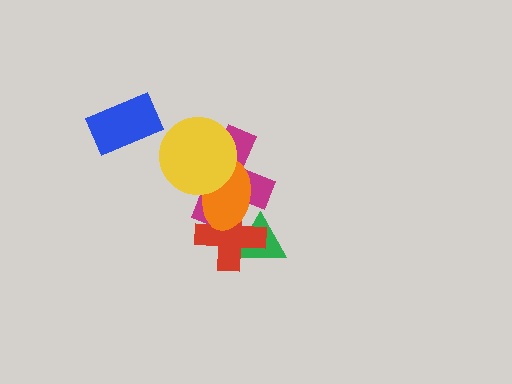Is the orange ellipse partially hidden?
Yes, it is partially covered by another shape.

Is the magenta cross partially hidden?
Yes, it is partially covered by another shape.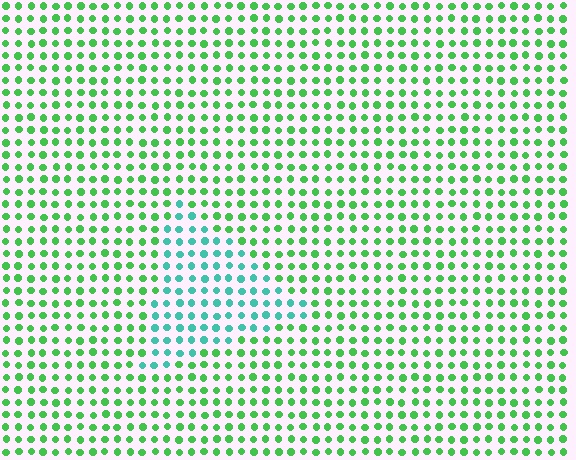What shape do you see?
I see a triangle.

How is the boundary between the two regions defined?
The boundary is defined purely by a slight shift in hue (about 44 degrees). Spacing, size, and orientation are identical on both sides.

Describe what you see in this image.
The image is filled with small green elements in a uniform arrangement. A triangle-shaped region is visible where the elements are tinted to a slightly different hue, forming a subtle color boundary.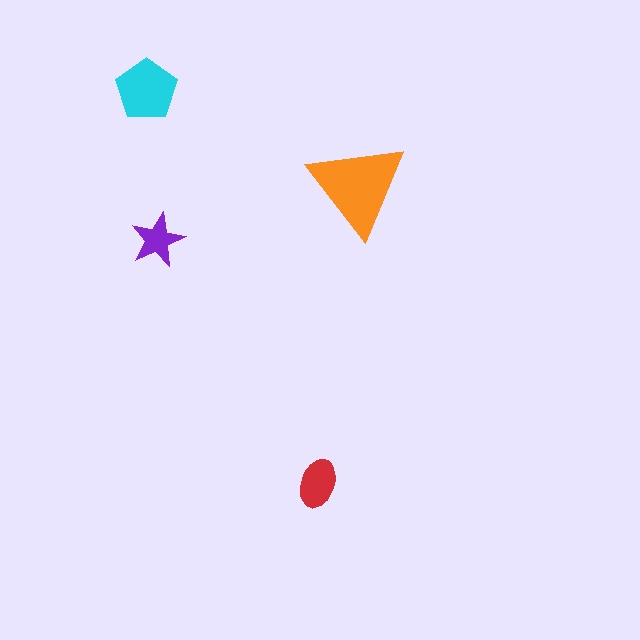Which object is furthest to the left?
The cyan pentagon is leftmost.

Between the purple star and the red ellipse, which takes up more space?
The red ellipse.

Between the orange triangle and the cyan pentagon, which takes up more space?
The orange triangle.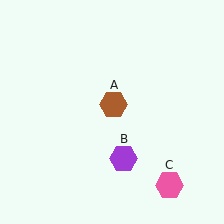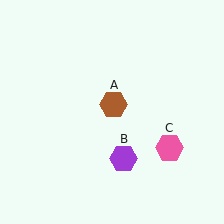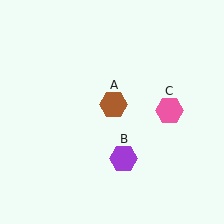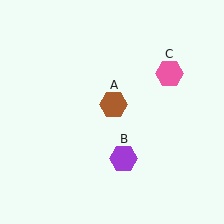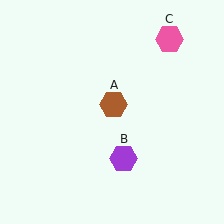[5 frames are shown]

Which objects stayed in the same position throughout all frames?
Brown hexagon (object A) and purple hexagon (object B) remained stationary.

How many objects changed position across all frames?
1 object changed position: pink hexagon (object C).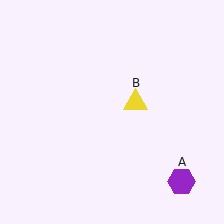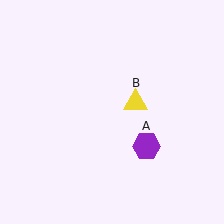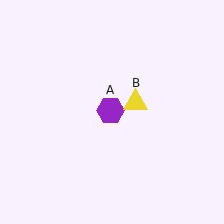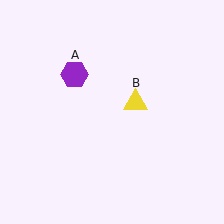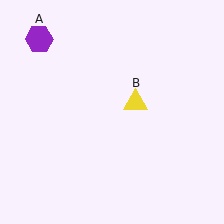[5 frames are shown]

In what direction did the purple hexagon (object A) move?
The purple hexagon (object A) moved up and to the left.